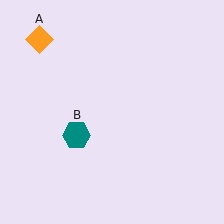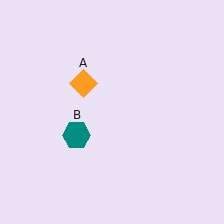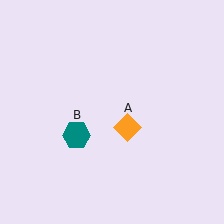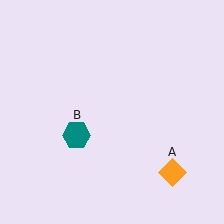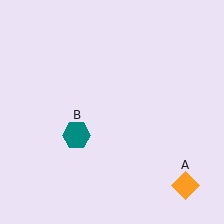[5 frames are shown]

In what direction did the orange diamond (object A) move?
The orange diamond (object A) moved down and to the right.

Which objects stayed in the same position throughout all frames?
Teal hexagon (object B) remained stationary.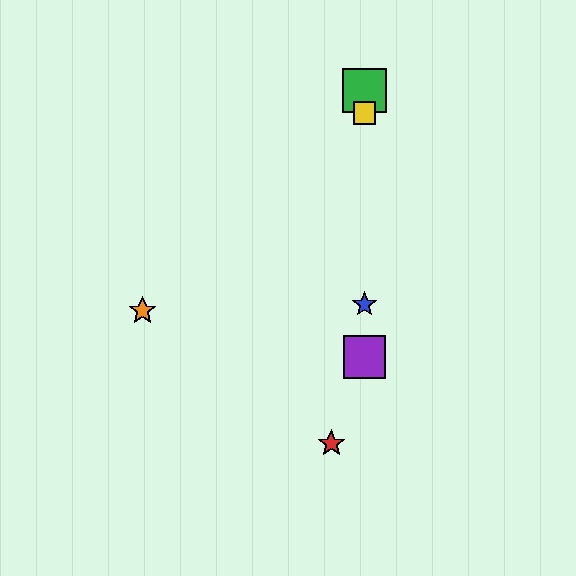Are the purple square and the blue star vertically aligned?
Yes, both are at x≈365.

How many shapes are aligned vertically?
4 shapes (the blue star, the green square, the yellow square, the purple square) are aligned vertically.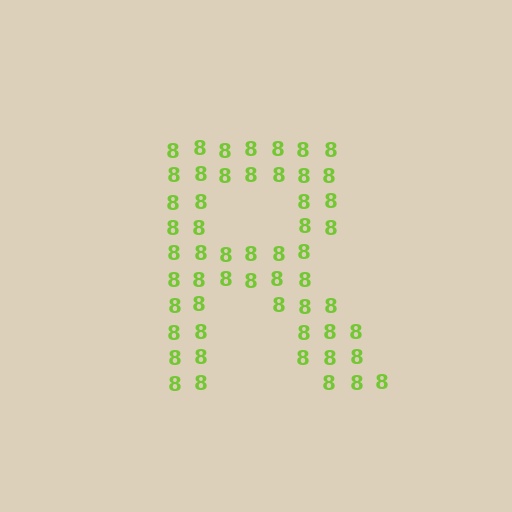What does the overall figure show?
The overall figure shows the letter R.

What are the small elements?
The small elements are digit 8's.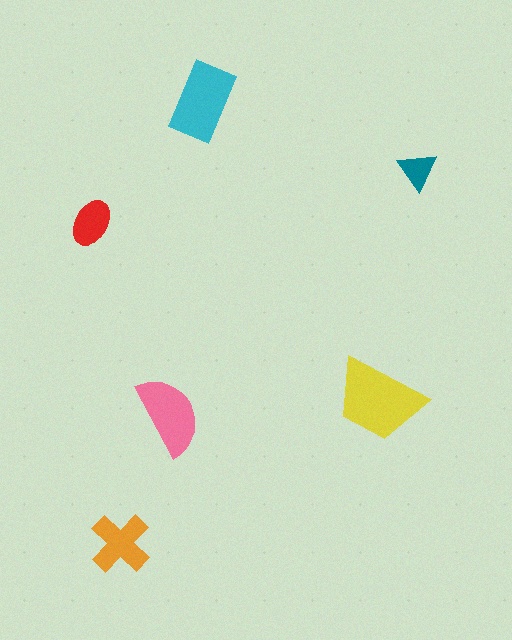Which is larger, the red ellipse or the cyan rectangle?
The cyan rectangle.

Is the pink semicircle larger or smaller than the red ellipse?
Larger.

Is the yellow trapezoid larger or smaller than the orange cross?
Larger.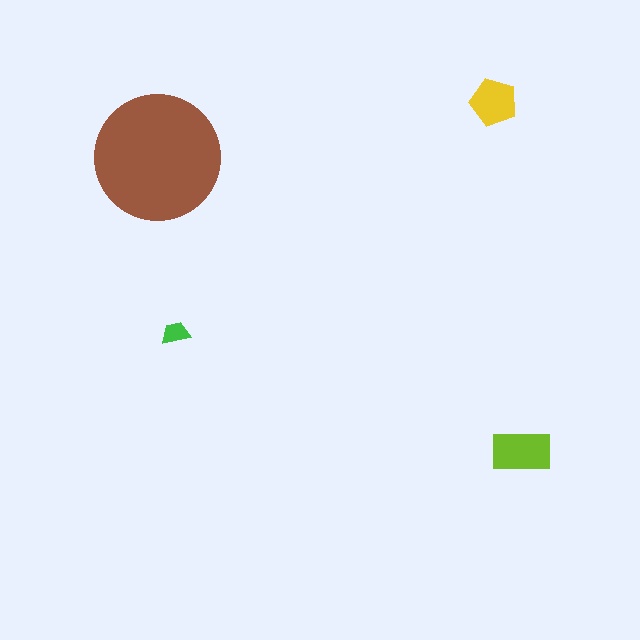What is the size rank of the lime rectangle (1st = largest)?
2nd.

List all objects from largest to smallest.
The brown circle, the lime rectangle, the yellow pentagon, the green trapezoid.